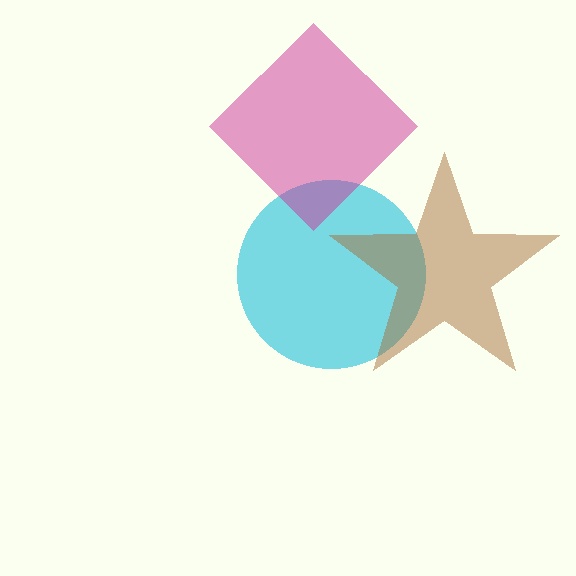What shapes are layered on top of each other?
The layered shapes are: a cyan circle, a brown star, a magenta diamond.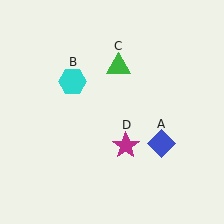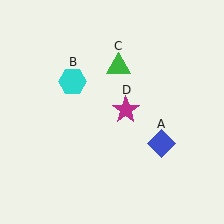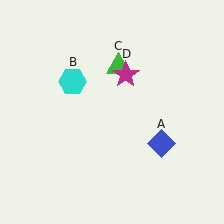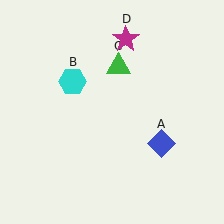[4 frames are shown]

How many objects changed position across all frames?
1 object changed position: magenta star (object D).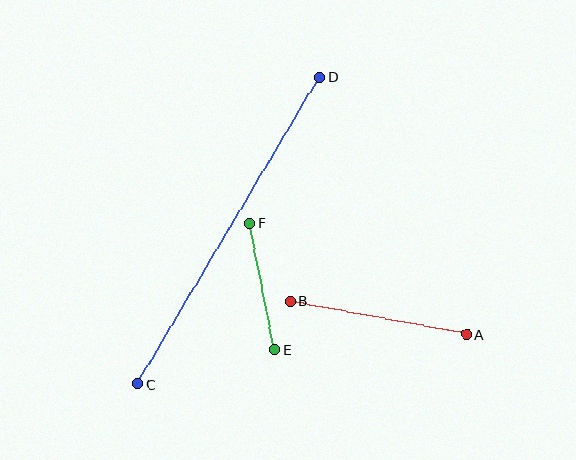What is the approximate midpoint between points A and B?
The midpoint is at approximately (378, 318) pixels.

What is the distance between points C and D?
The distance is approximately 357 pixels.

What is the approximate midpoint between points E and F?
The midpoint is at approximately (262, 287) pixels.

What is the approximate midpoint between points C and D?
The midpoint is at approximately (229, 231) pixels.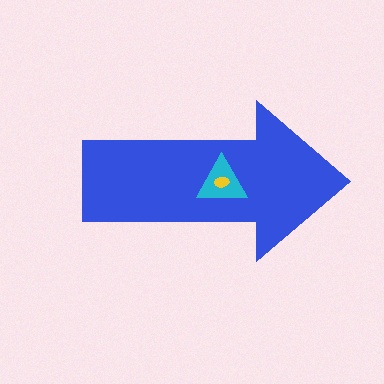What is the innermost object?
The yellow ellipse.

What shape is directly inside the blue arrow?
The cyan triangle.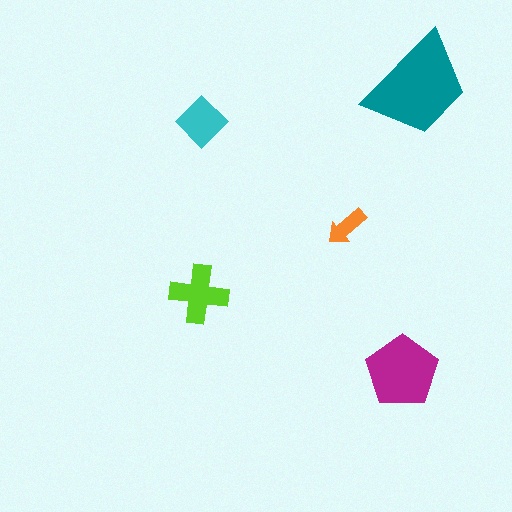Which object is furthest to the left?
The lime cross is leftmost.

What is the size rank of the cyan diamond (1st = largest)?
4th.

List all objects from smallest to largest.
The orange arrow, the cyan diamond, the lime cross, the magenta pentagon, the teal trapezoid.